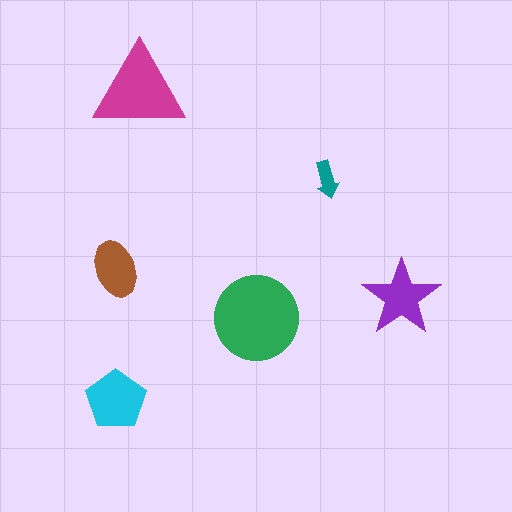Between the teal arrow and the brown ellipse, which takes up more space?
The brown ellipse.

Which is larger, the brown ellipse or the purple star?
The purple star.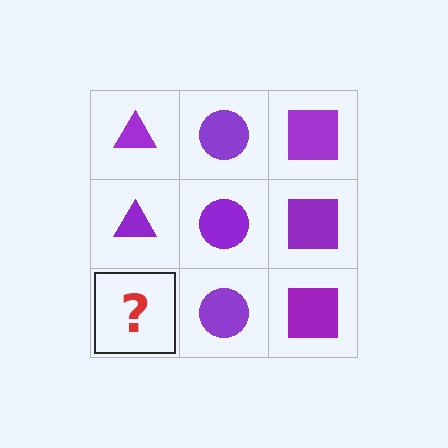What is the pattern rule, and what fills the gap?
The rule is that each column has a consistent shape. The gap should be filled with a purple triangle.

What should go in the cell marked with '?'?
The missing cell should contain a purple triangle.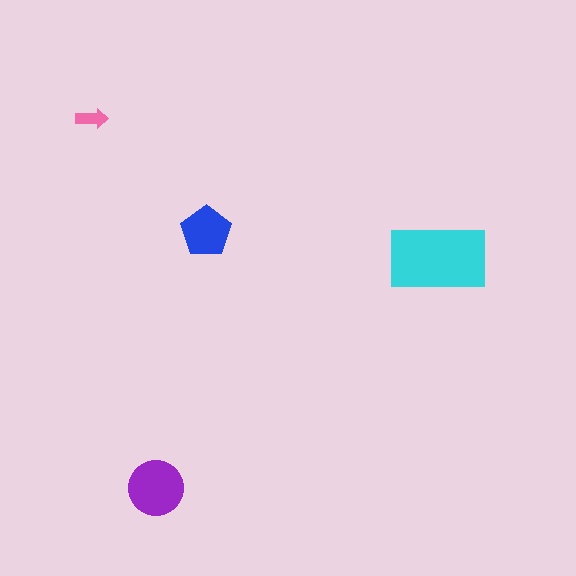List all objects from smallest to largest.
The pink arrow, the blue pentagon, the purple circle, the cyan rectangle.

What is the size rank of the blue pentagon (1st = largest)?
3rd.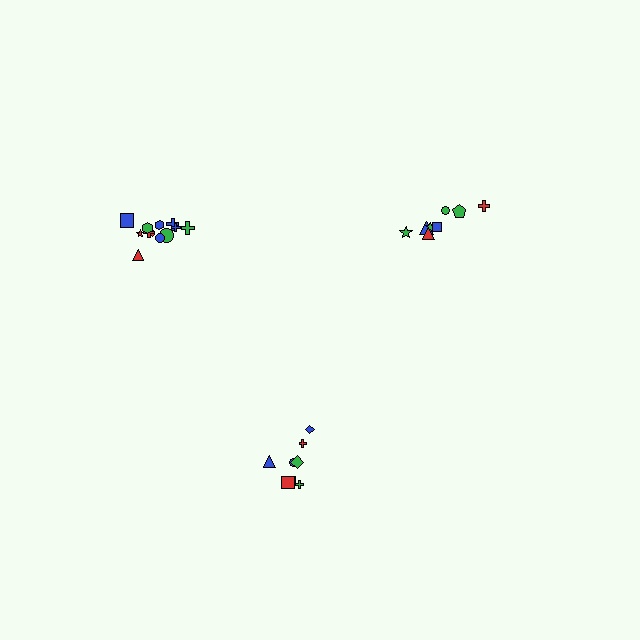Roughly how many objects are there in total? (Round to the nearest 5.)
Roughly 30 objects in total.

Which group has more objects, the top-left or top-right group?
The top-left group.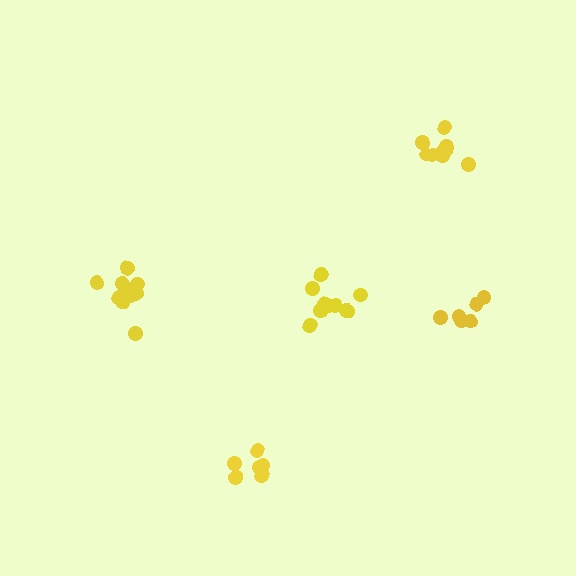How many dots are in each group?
Group 1: 10 dots, Group 2: 6 dots, Group 3: 9 dots, Group 4: 6 dots, Group 5: 12 dots (43 total).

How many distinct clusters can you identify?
There are 5 distinct clusters.